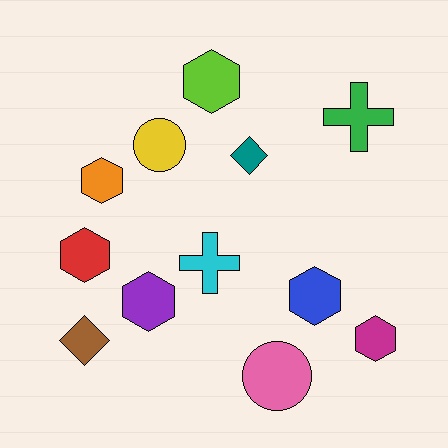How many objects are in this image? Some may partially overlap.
There are 12 objects.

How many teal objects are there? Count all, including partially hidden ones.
There is 1 teal object.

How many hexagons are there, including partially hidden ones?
There are 6 hexagons.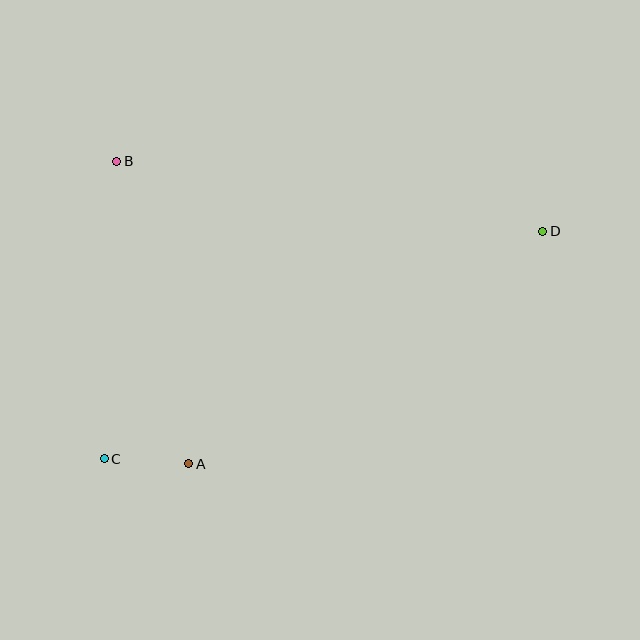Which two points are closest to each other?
Points A and C are closest to each other.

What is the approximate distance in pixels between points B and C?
The distance between B and C is approximately 298 pixels.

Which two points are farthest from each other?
Points C and D are farthest from each other.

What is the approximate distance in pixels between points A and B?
The distance between A and B is approximately 311 pixels.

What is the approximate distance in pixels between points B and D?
The distance between B and D is approximately 432 pixels.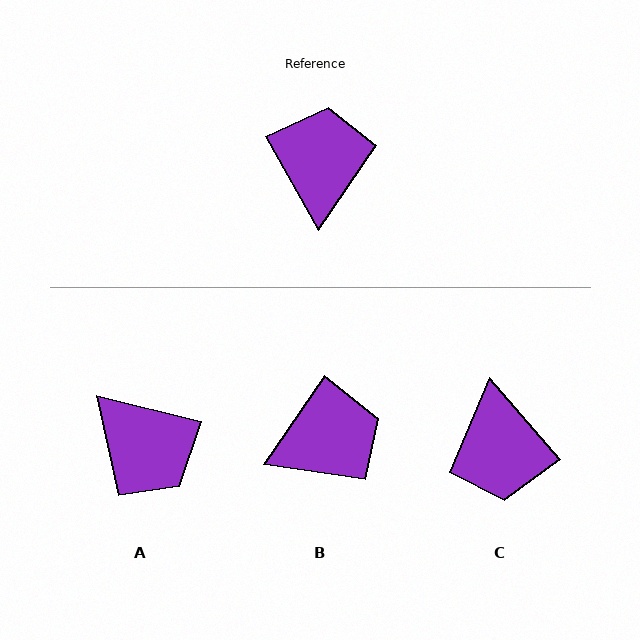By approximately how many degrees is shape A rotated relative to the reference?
Approximately 133 degrees clockwise.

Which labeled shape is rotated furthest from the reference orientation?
C, about 168 degrees away.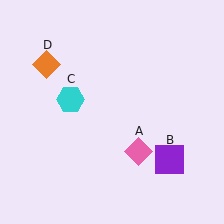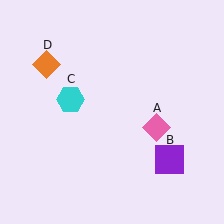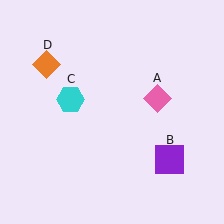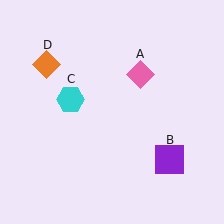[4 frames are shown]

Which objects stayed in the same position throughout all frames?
Purple square (object B) and cyan hexagon (object C) and orange diamond (object D) remained stationary.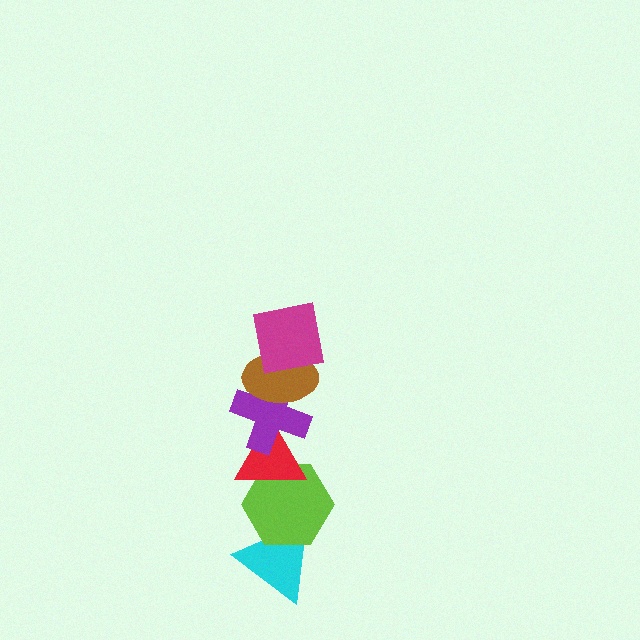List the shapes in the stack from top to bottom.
From top to bottom: the magenta square, the brown ellipse, the purple cross, the red triangle, the lime hexagon, the cyan triangle.